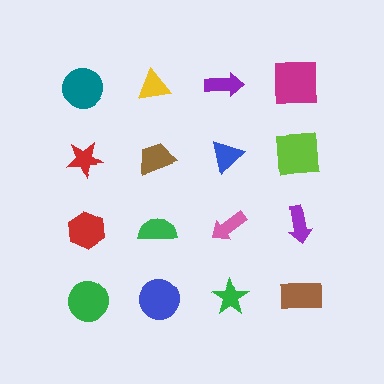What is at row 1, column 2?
A yellow triangle.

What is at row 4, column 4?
A brown rectangle.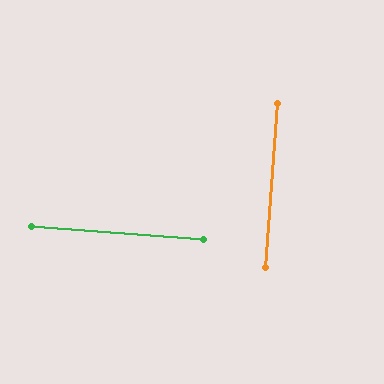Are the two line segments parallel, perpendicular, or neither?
Perpendicular — they meet at approximately 90°.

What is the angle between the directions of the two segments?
Approximately 90 degrees.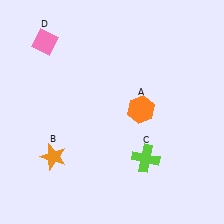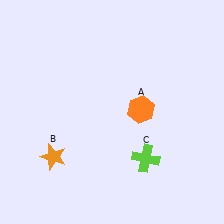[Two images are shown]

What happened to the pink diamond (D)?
The pink diamond (D) was removed in Image 2. It was in the top-left area of Image 1.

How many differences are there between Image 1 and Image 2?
There is 1 difference between the two images.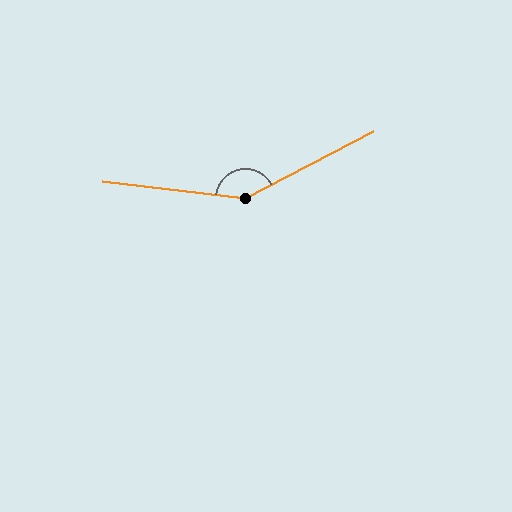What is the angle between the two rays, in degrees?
Approximately 145 degrees.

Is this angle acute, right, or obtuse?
It is obtuse.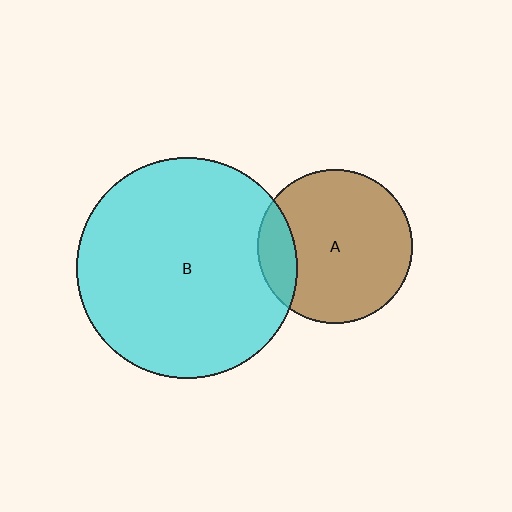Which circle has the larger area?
Circle B (cyan).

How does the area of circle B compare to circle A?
Approximately 2.0 times.